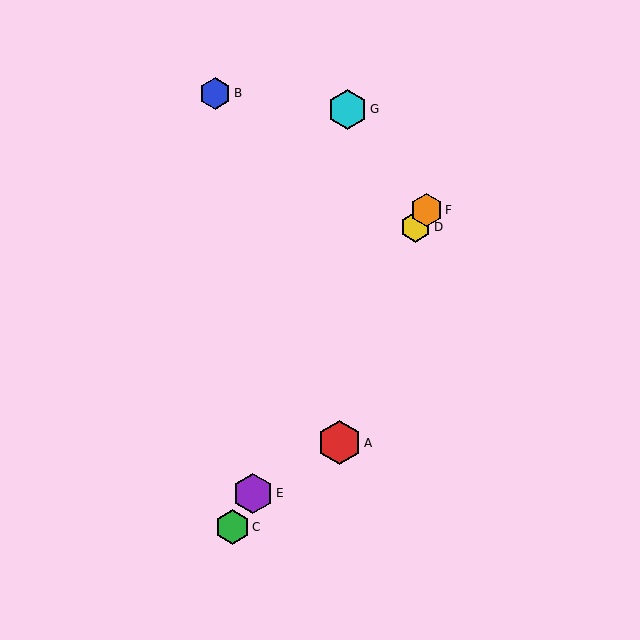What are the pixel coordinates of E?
Object E is at (253, 493).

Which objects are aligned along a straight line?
Objects C, D, E, F are aligned along a straight line.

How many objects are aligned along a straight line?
4 objects (C, D, E, F) are aligned along a straight line.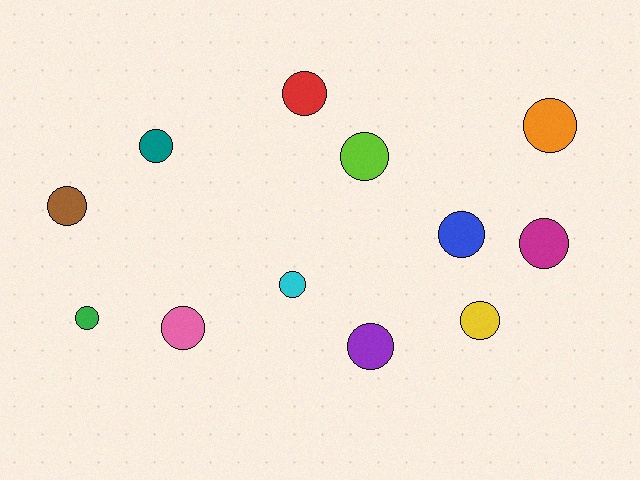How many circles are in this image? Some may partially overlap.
There are 12 circles.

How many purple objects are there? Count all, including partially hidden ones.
There is 1 purple object.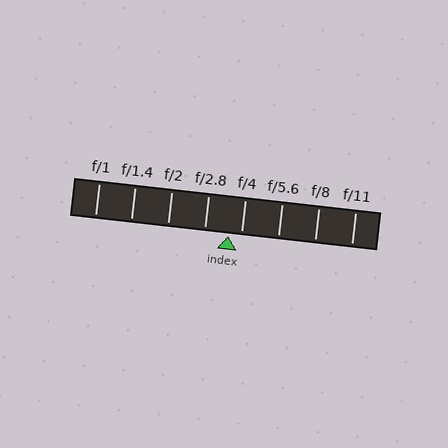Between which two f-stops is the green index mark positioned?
The index mark is between f/2.8 and f/4.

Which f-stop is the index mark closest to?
The index mark is closest to f/4.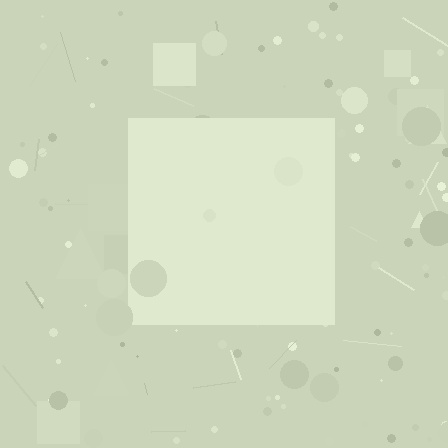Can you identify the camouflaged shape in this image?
The camouflaged shape is a square.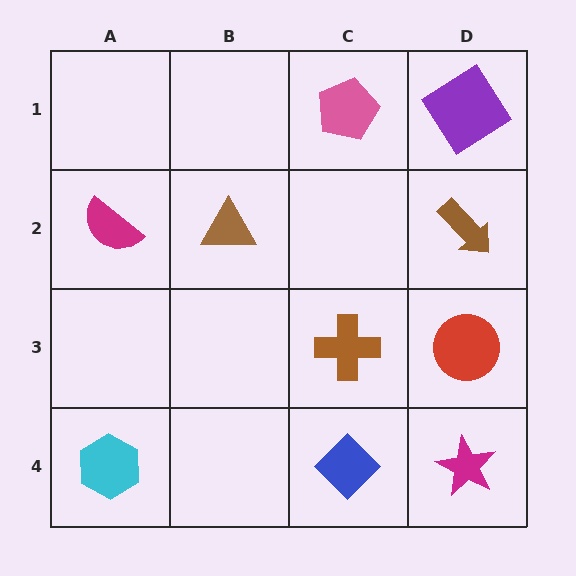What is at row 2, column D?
A brown arrow.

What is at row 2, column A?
A magenta semicircle.